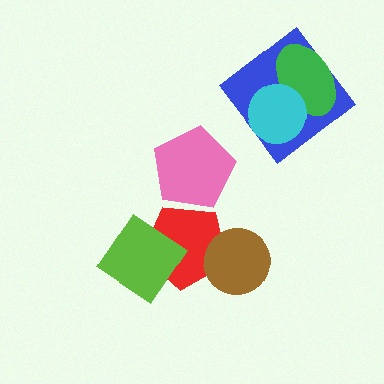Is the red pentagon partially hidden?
Yes, it is partially covered by another shape.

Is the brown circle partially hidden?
No, no other shape covers it.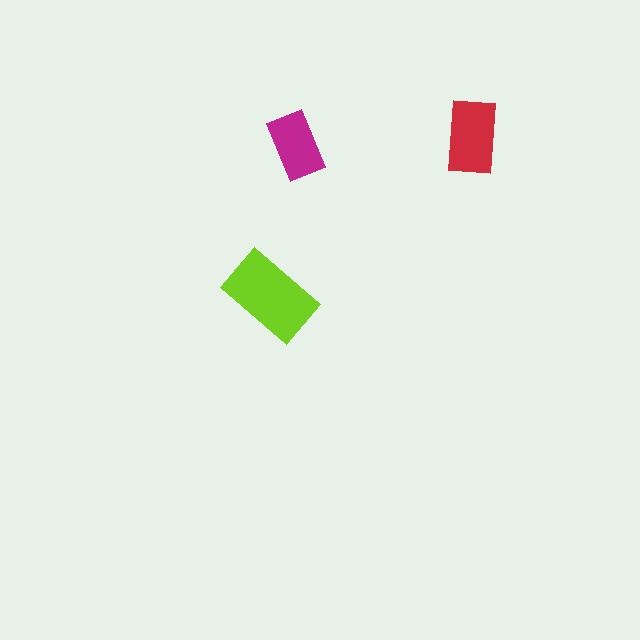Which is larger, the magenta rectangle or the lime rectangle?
The lime one.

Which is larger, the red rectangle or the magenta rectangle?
The red one.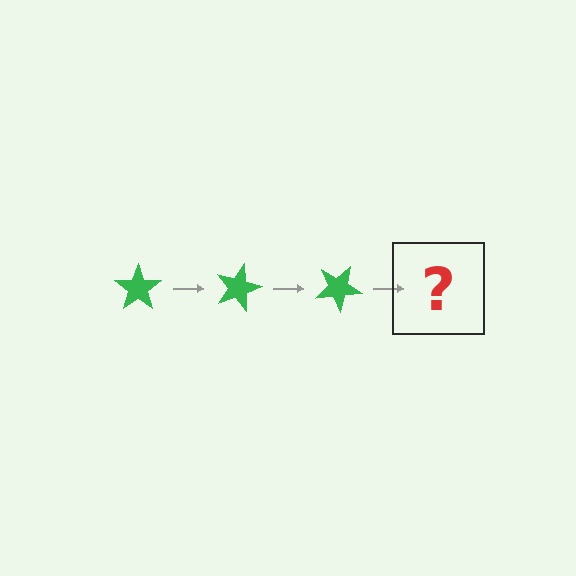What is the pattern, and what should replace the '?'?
The pattern is that the star rotates 15 degrees each step. The '?' should be a green star rotated 45 degrees.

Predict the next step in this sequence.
The next step is a green star rotated 45 degrees.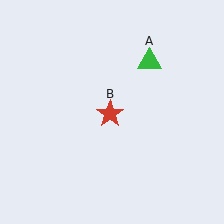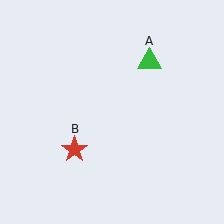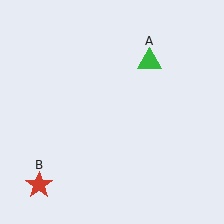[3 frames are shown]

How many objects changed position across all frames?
1 object changed position: red star (object B).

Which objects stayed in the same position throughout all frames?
Green triangle (object A) remained stationary.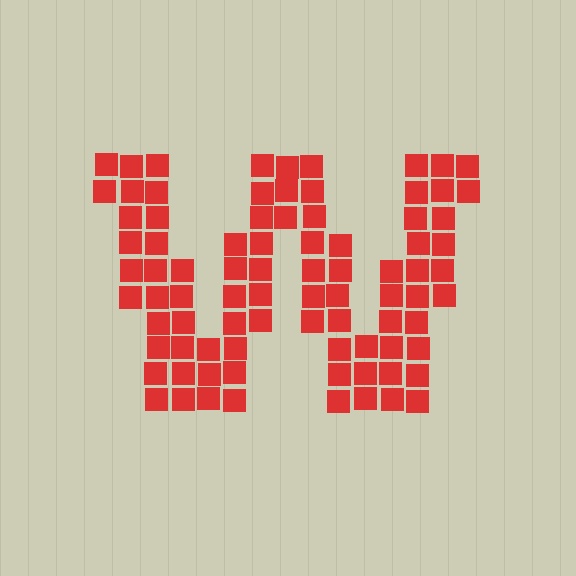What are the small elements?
The small elements are squares.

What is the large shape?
The large shape is the letter W.